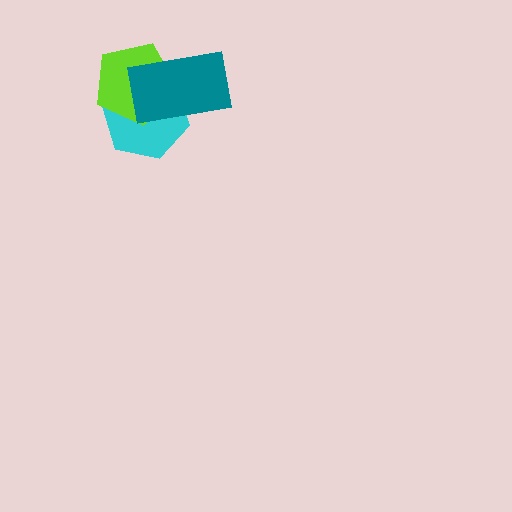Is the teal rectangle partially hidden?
No, no other shape covers it.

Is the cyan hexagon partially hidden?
Yes, it is partially covered by another shape.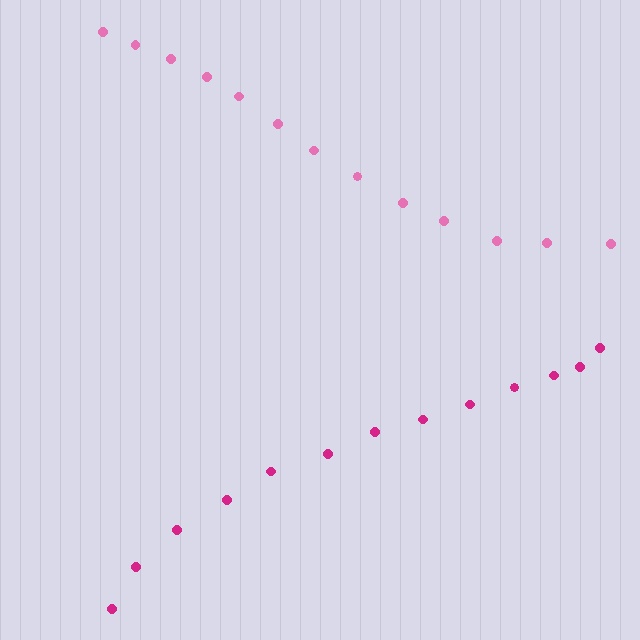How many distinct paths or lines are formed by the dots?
There are 2 distinct paths.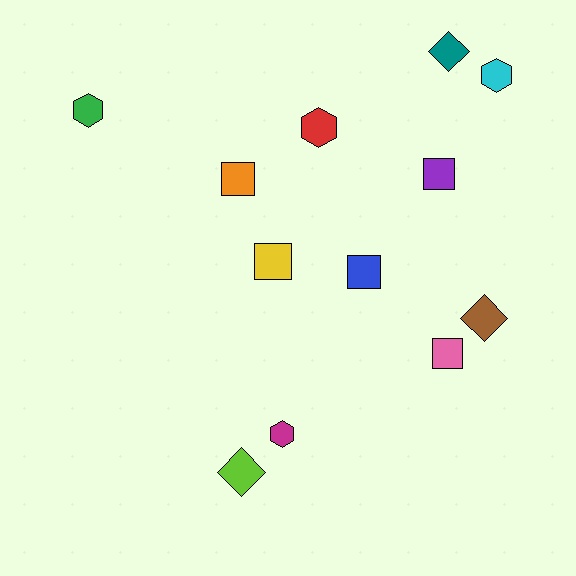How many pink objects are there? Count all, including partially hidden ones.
There is 1 pink object.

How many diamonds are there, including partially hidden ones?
There are 3 diamonds.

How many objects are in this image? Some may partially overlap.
There are 12 objects.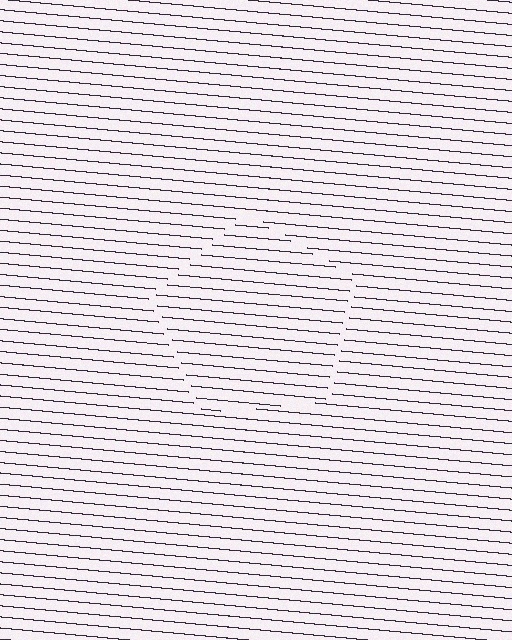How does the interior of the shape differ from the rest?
The interior of the shape contains the same grating, shifted by half a period — the contour is defined by the phase discontinuity where line-ends from the inner and outer gratings abut.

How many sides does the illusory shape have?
5 sides — the line-ends trace a pentagon.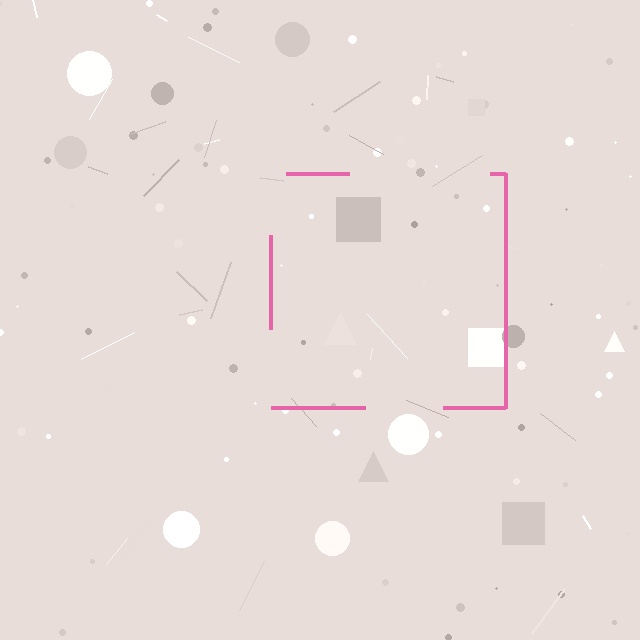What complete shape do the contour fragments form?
The contour fragments form a square.